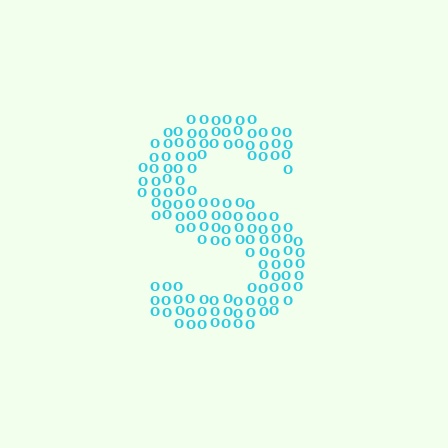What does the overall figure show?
The overall figure shows the letter S.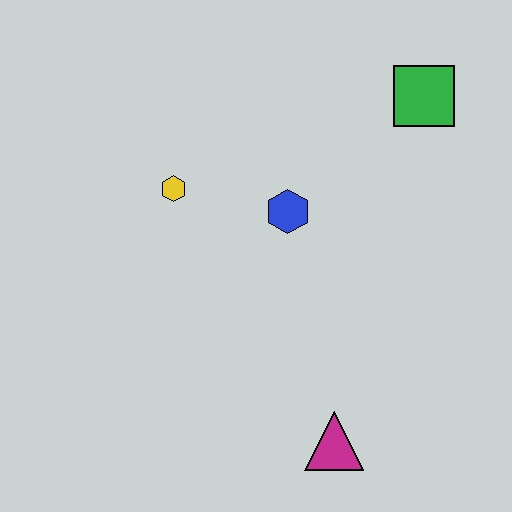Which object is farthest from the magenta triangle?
The green square is farthest from the magenta triangle.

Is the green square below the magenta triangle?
No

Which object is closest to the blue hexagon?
The yellow hexagon is closest to the blue hexagon.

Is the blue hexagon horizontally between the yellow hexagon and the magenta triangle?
Yes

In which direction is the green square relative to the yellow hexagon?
The green square is to the right of the yellow hexagon.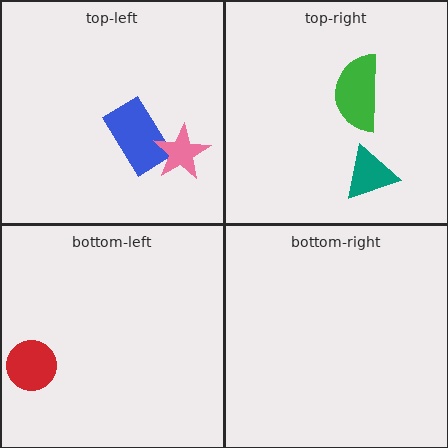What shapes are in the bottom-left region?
The red circle.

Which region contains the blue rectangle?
The top-left region.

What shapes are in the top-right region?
The teal triangle, the green semicircle.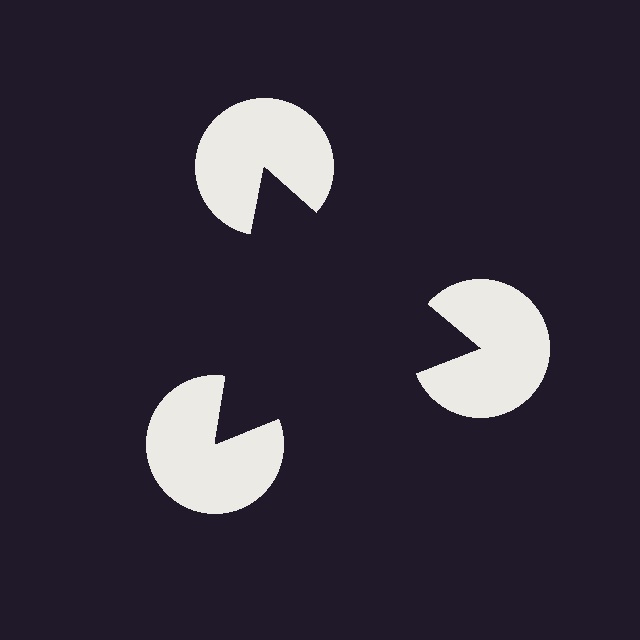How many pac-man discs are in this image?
There are 3 — one at each vertex of the illusory triangle.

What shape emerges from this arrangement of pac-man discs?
An illusory triangle — its edges are inferred from the aligned wedge cuts in the pac-man discs, not physically drawn.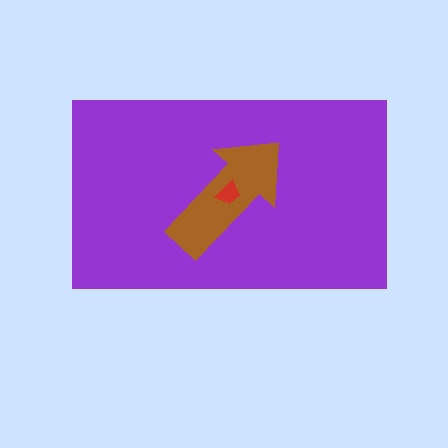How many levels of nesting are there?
3.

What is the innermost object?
The red trapezoid.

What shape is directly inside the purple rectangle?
The brown arrow.